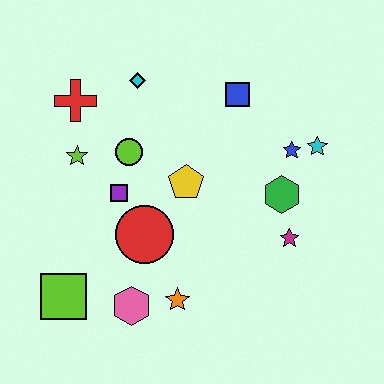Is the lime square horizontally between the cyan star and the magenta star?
No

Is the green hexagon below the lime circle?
Yes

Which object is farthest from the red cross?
The magenta star is farthest from the red cross.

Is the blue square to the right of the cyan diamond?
Yes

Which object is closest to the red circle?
The purple square is closest to the red circle.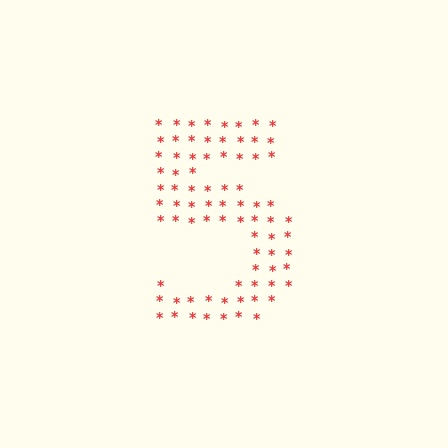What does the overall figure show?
The overall figure shows the digit 5.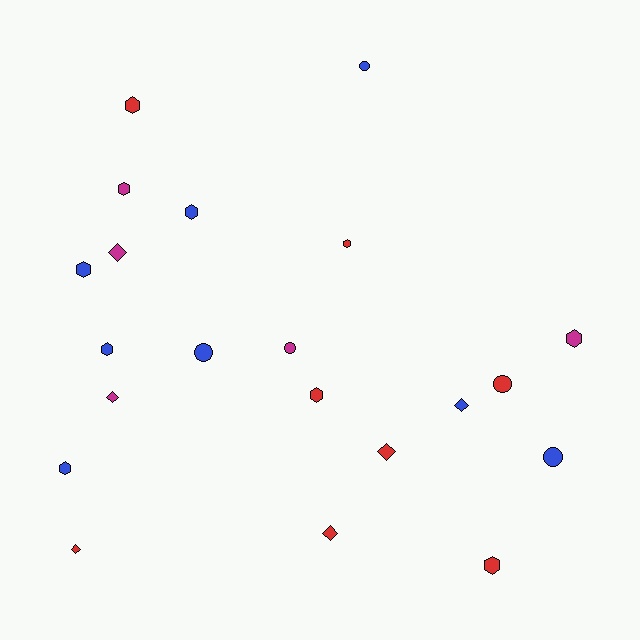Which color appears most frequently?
Red, with 8 objects.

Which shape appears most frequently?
Hexagon, with 10 objects.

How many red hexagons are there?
There are 4 red hexagons.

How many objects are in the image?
There are 21 objects.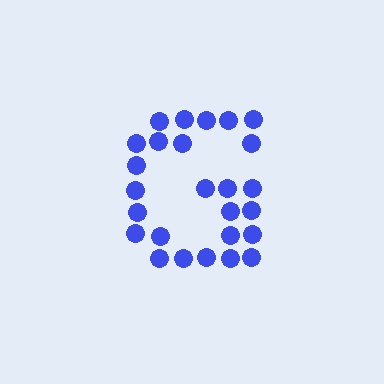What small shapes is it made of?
It is made of small circles.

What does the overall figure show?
The overall figure shows the letter G.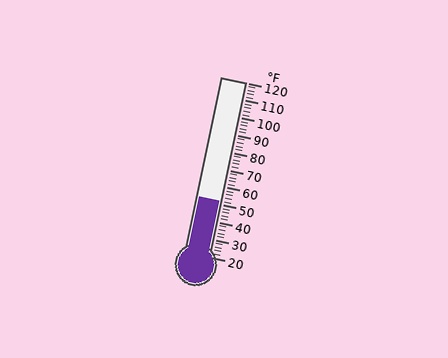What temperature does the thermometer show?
The thermometer shows approximately 52°F.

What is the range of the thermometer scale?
The thermometer scale ranges from 20°F to 120°F.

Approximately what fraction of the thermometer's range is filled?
The thermometer is filled to approximately 30% of its range.